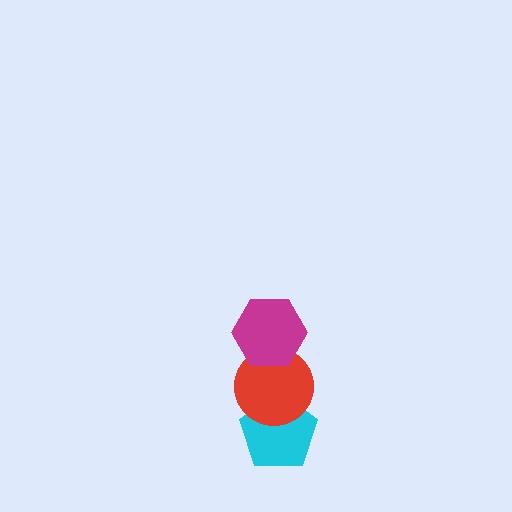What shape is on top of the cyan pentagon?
The red circle is on top of the cyan pentagon.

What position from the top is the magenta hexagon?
The magenta hexagon is 1st from the top.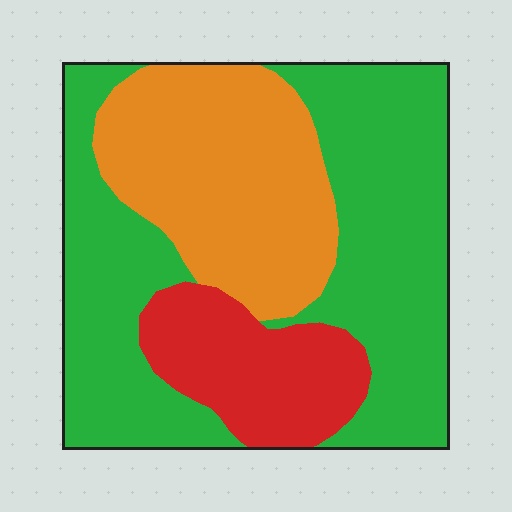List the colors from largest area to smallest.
From largest to smallest: green, orange, red.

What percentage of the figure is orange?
Orange takes up about one third (1/3) of the figure.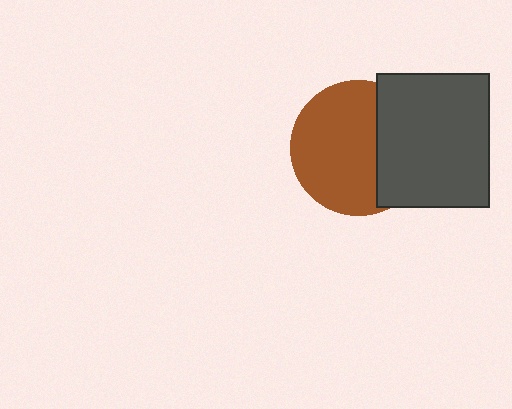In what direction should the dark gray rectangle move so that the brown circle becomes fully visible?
The dark gray rectangle should move right. That is the shortest direction to clear the overlap and leave the brown circle fully visible.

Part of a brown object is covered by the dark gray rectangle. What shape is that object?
It is a circle.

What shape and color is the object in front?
The object in front is a dark gray rectangle.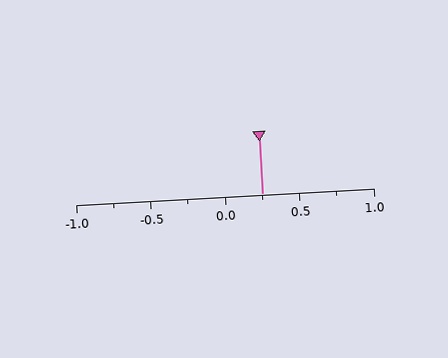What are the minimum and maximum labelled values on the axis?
The axis runs from -1.0 to 1.0.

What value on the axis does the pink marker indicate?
The marker indicates approximately 0.25.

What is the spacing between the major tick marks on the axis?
The major ticks are spaced 0.5 apart.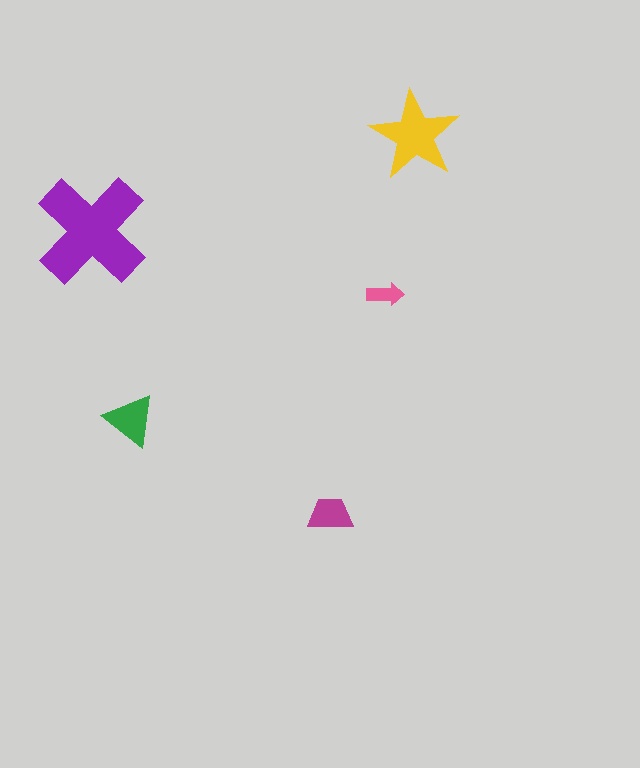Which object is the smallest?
The pink arrow.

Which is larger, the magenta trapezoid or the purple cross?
The purple cross.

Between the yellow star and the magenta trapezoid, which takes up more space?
The yellow star.